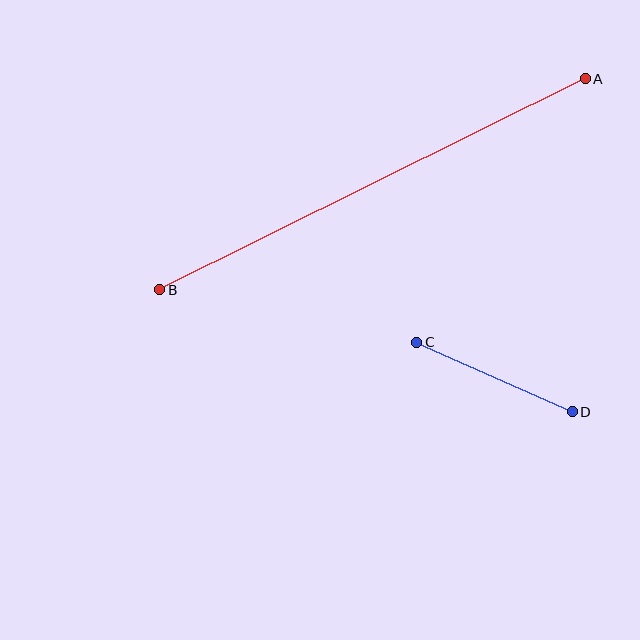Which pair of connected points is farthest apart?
Points A and B are farthest apart.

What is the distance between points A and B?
The distance is approximately 475 pixels.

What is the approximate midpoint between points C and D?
The midpoint is at approximately (494, 377) pixels.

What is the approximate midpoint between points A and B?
The midpoint is at approximately (373, 184) pixels.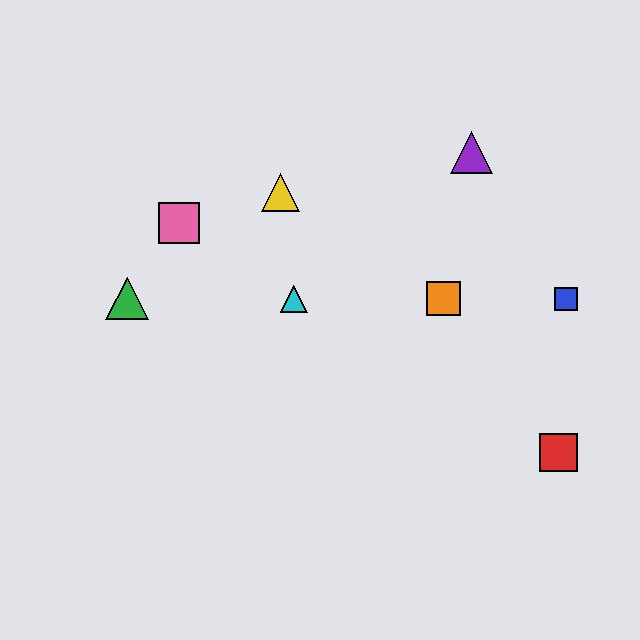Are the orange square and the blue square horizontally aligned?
Yes, both are at y≈299.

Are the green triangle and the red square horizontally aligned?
No, the green triangle is at y≈299 and the red square is at y≈452.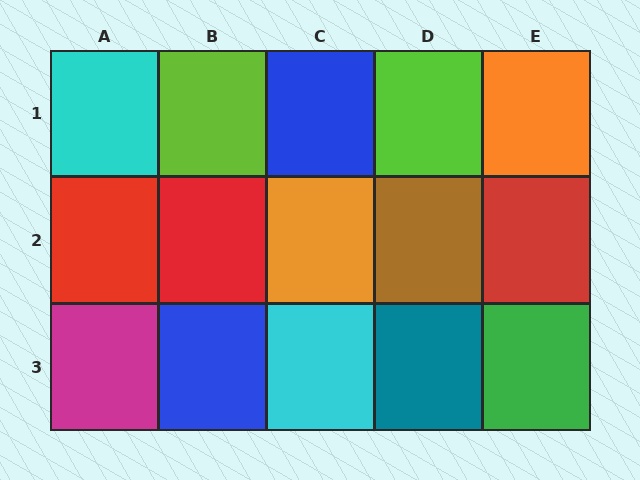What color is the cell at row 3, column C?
Cyan.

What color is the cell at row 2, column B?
Red.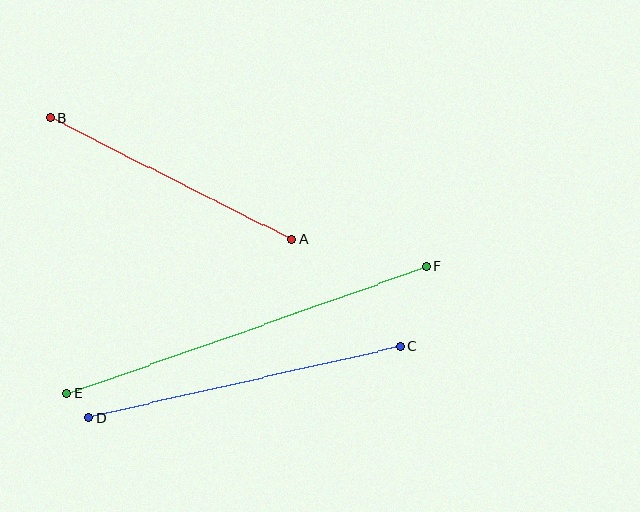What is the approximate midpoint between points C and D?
The midpoint is at approximately (245, 382) pixels.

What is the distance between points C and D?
The distance is approximately 319 pixels.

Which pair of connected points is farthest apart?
Points E and F are farthest apart.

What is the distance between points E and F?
The distance is approximately 381 pixels.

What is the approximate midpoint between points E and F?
The midpoint is at approximately (247, 330) pixels.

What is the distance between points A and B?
The distance is approximately 271 pixels.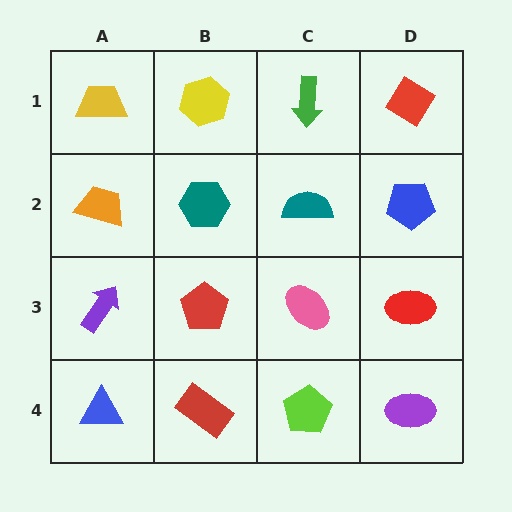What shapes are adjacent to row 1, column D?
A blue pentagon (row 2, column D), a green arrow (row 1, column C).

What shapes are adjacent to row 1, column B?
A teal hexagon (row 2, column B), a yellow trapezoid (row 1, column A), a green arrow (row 1, column C).